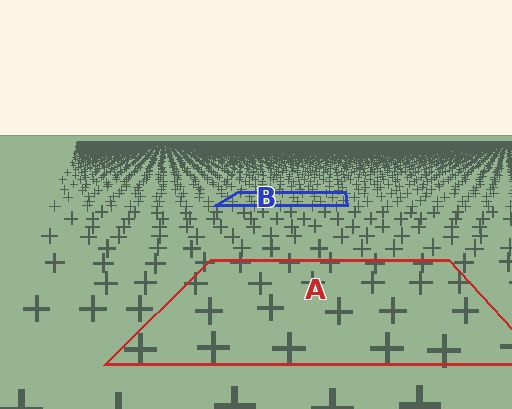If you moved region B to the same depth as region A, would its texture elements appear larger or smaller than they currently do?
They would appear larger. At a closer depth, the same texture elements are projected at a bigger on-screen size.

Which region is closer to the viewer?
Region A is closer. The texture elements there are larger and more spread out.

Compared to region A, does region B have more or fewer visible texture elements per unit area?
Region B has more texture elements per unit area — they are packed more densely because it is farther away.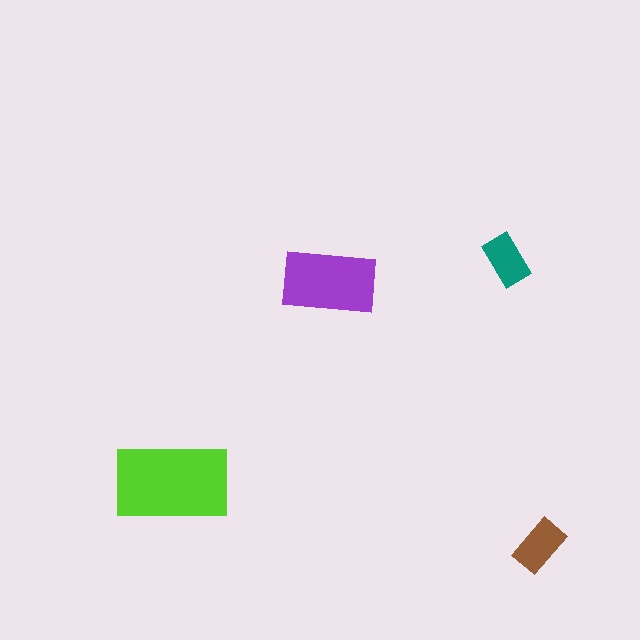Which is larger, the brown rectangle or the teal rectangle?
The brown one.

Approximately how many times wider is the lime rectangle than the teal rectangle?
About 2 times wider.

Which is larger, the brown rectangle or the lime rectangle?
The lime one.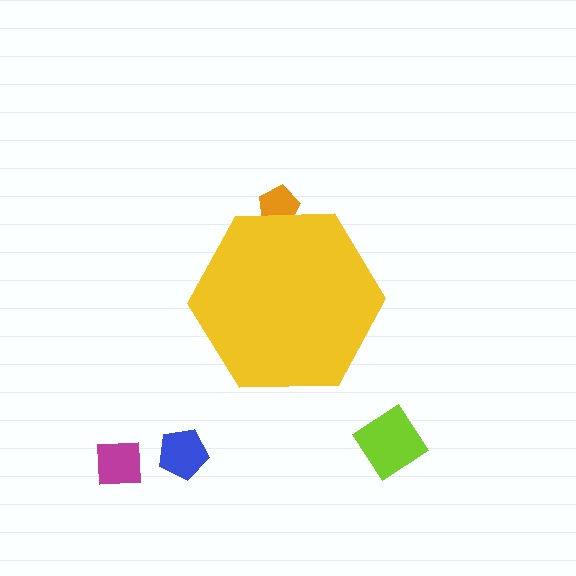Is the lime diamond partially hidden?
No, the lime diamond is fully visible.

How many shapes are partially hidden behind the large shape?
1 shape is partially hidden.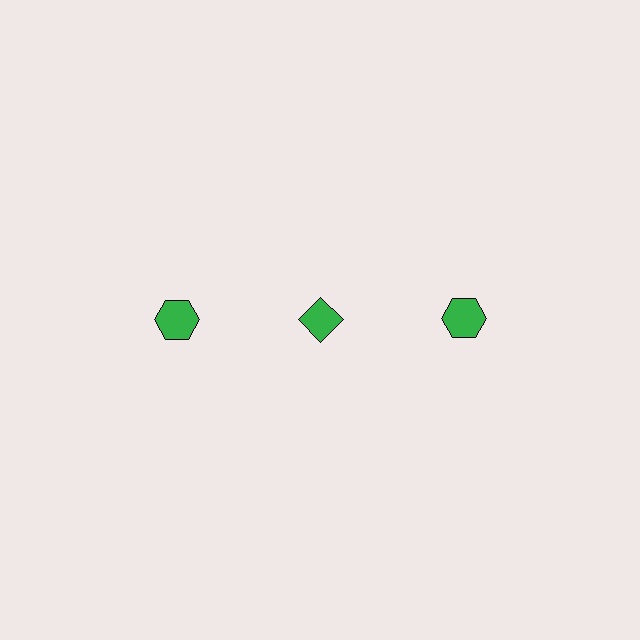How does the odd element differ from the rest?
It has a different shape: diamond instead of hexagon.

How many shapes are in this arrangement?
There are 3 shapes arranged in a grid pattern.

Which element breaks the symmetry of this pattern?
The green diamond in the top row, second from left column breaks the symmetry. All other shapes are green hexagons.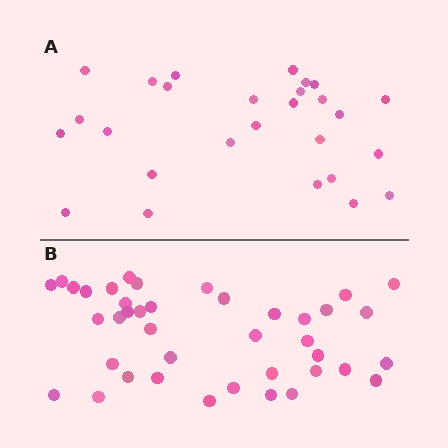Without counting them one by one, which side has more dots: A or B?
Region B (the bottom region) has more dots.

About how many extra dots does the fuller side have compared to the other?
Region B has approximately 15 more dots than region A.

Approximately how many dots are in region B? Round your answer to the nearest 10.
About 40 dots.